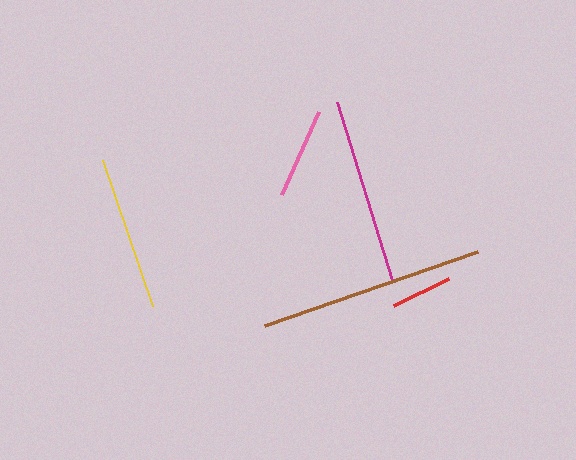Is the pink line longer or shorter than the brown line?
The brown line is longer than the pink line.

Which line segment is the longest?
The brown line is the longest at approximately 226 pixels.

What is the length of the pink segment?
The pink segment is approximately 90 pixels long.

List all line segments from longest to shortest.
From longest to shortest: brown, magenta, yellow, pink, red.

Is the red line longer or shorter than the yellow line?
The yellow line is longer than the red line.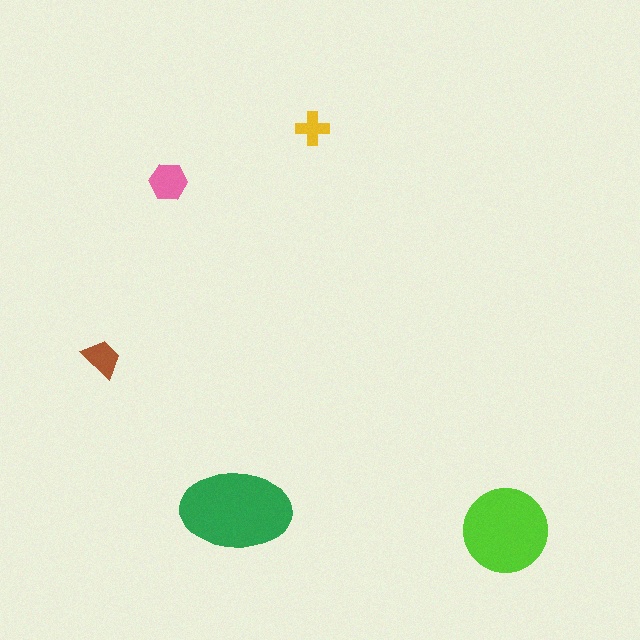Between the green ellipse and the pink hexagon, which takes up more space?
The green ellipse.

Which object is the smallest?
The yellow cross.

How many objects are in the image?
There are 5 objects in the image.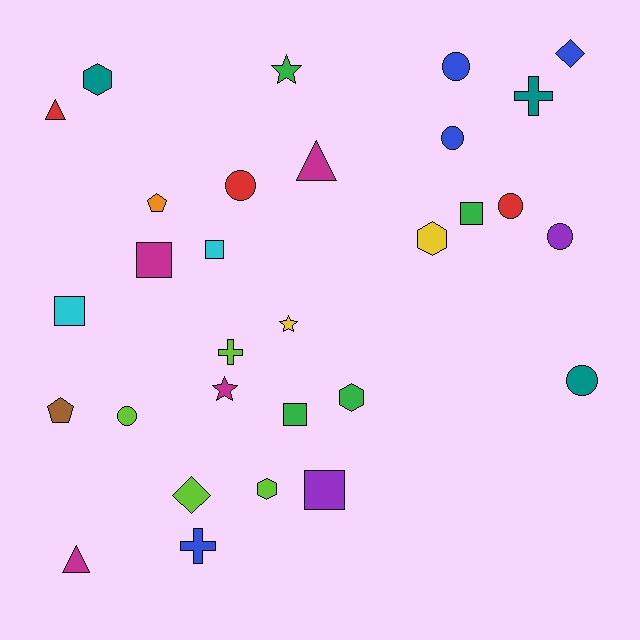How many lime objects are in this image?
There are 4 lime objects.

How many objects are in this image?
There are 30 objects.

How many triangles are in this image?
There are 3 triangles.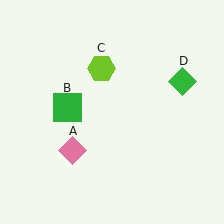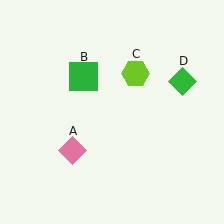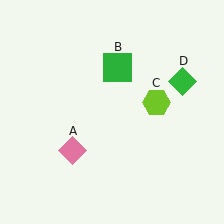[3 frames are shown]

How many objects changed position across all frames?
2 objects changed position: green square (object B), lime hexagon (object C).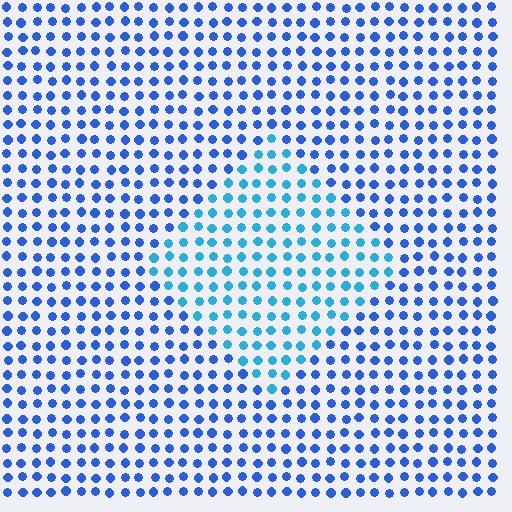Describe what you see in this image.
The image is filled with small blue elements in a uniform arrangement. A diamond-shaped region is visible where the elements are tinted to a slightly different hue, forming a subtle color boundary.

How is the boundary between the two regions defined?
The boundary is defined purely by a slight shift in hue (about 29 degrees). Spacing, size, and orientation are identical on both sides.